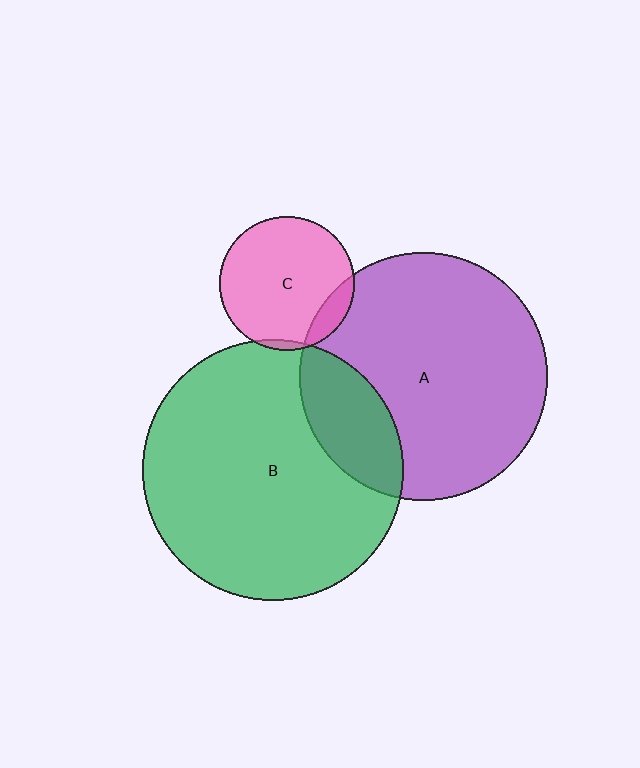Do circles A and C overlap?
Yes.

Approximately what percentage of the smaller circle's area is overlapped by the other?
Approximately 10%.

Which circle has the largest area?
Circle B (green).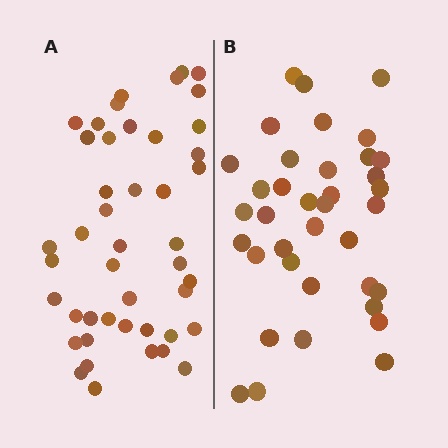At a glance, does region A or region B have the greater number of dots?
Region A (the left region) has more dots.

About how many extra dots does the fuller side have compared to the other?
Region A has roughly 8 or so more dots than region B.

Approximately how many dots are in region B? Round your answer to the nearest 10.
About 40 dots. (The exact count is 37, which rounds to 40.)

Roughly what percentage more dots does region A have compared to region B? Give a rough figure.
About 20% more.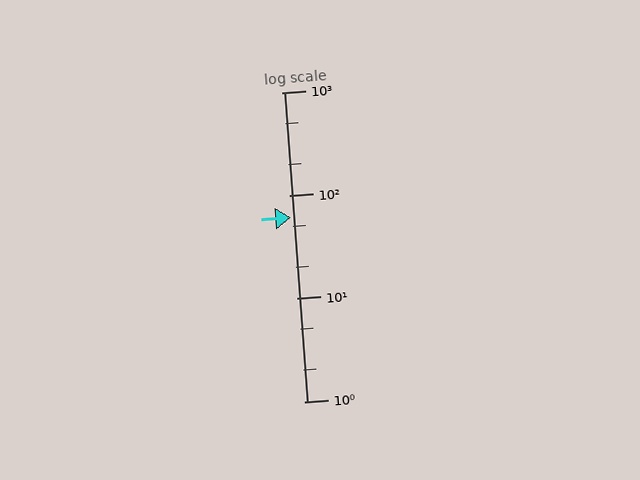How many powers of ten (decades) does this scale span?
The scale spans 3 decades, from 1 to 1000.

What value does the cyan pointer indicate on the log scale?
The pointer indicates approximately 61.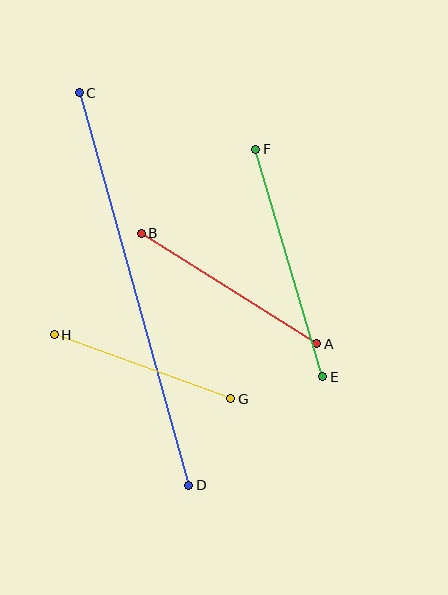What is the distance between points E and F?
The distance is approximately 237 pixels.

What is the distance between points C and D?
The distance is approximately 408 pixels.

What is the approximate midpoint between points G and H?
The midpoint is at approximately (143, 367) pixels.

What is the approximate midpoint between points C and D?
The midpoint is at approximately (134, 289) pixels.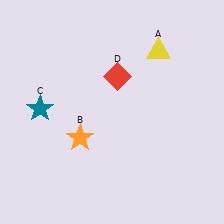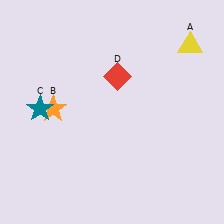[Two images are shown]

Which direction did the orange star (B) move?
The orange star (B) moved up.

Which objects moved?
The objects that moved are: the yellow triangle (A), the orange star (B).